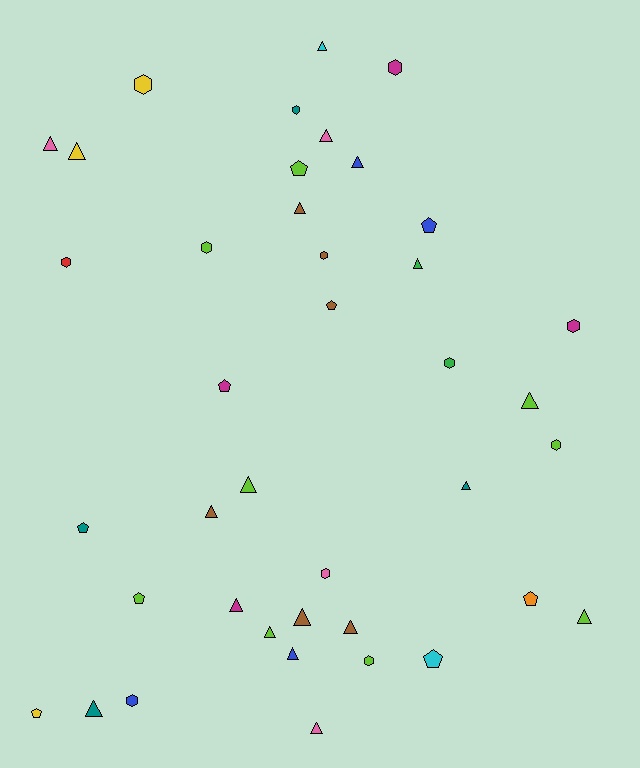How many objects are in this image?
There are 40 objects.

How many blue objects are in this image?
There are 4 blue objects.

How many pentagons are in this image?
There are 9 pentagons.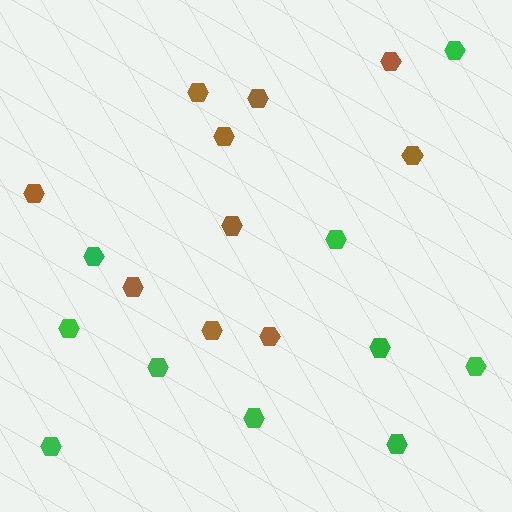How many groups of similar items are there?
There are 2 groups: one group of brown hexagons (10) and one group of green hexagons (10).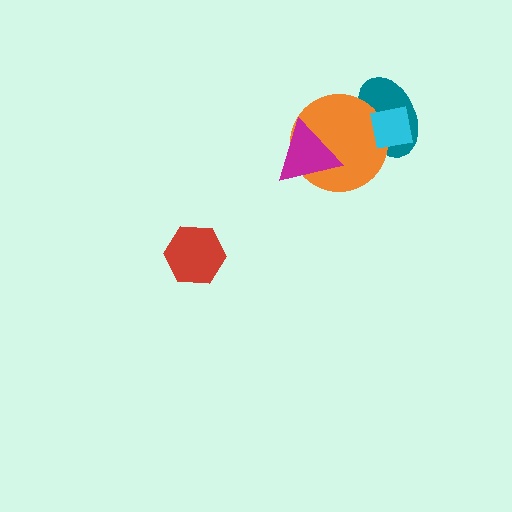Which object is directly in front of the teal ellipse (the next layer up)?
The orange circle is directly in front of the teal ellipse.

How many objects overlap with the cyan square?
2 objects overlap with the cyan square.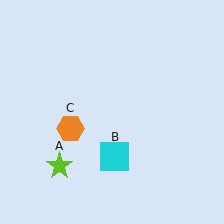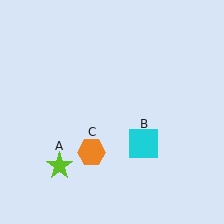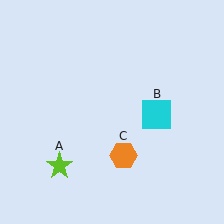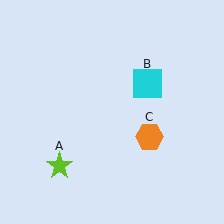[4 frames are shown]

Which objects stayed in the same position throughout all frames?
Lime star (object A) remained stationary.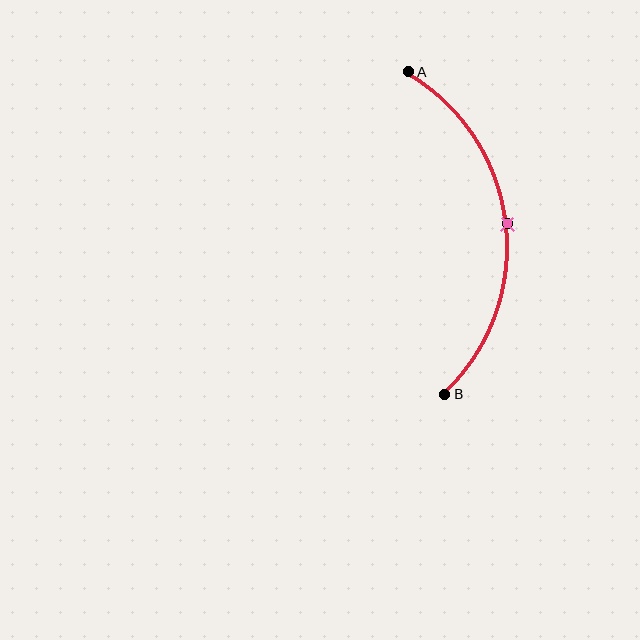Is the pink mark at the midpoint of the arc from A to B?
Yes. The pink mark lies on the arc at equal arc-length from both A and B — it is the arc midpoint.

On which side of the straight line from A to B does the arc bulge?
The arc bulges to the right of the straight line connecting A and B.